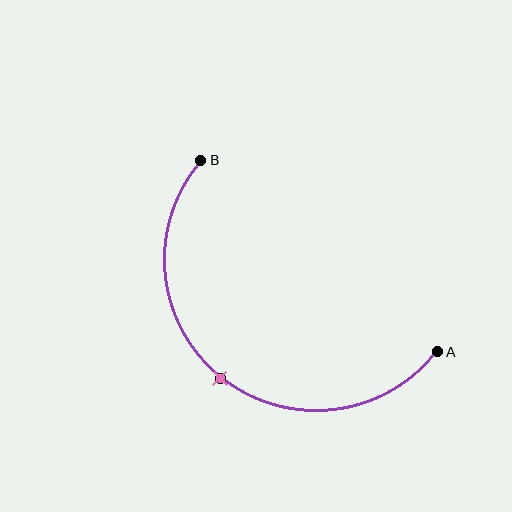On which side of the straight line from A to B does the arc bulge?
The arc bulges below and to the left of the straight line connecting A and B.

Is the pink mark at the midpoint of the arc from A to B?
Yes. The pink mark lies on the arc at equal arc-length from both A and B — it is the arc midpoint.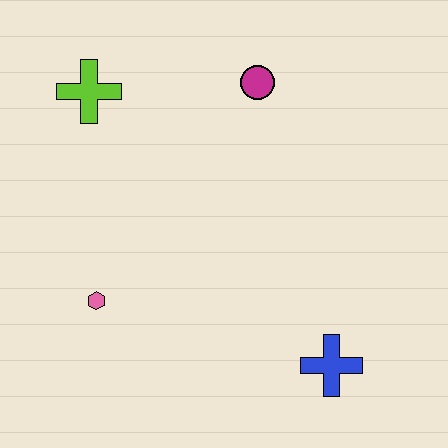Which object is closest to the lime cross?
The magenta circle is closest to the lime cross.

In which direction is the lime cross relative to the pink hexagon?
The lime cross is above the pink hexagon.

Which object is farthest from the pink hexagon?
The magenta circle is farthest from the pink hexagon.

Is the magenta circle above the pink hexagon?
Yes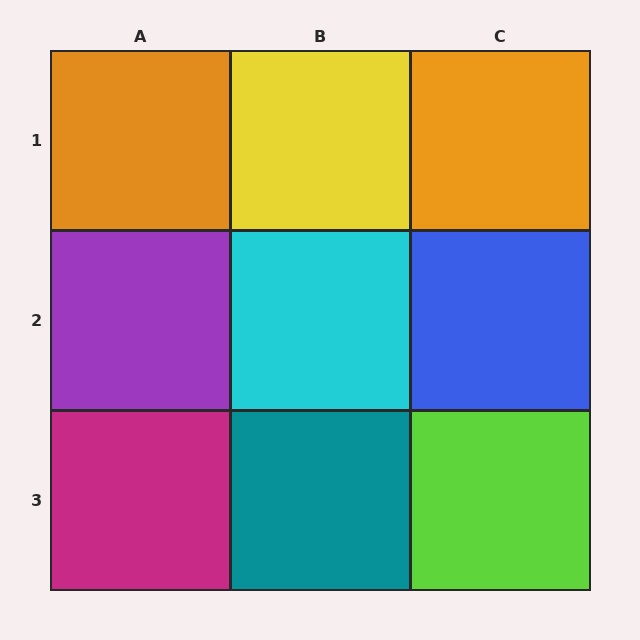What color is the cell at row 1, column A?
Orange.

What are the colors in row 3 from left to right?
Magenta, teal, lime.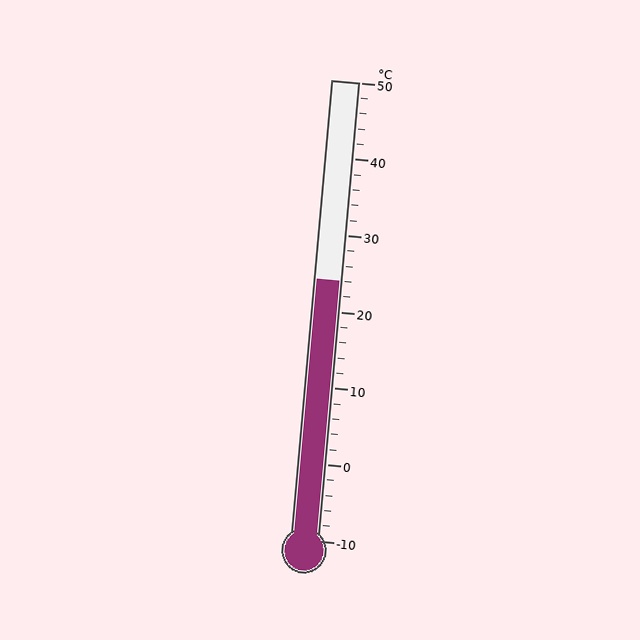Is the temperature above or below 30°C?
The temperature is below 30°C.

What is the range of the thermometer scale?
The thermometer scale ranges from -10°C to 50°C.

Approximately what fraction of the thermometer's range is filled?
The thermometer is filled to approximately 55% of its range.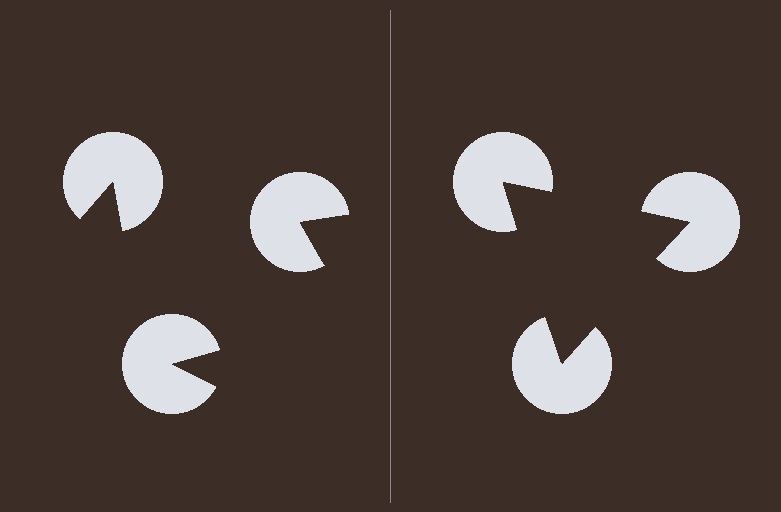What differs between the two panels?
The pac-man discs are positioned identically on both sides; only the wedge orientations differ. On the right they align to a triangle; on the left they are misaligned.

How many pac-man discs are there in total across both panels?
6 — 3 on each side.